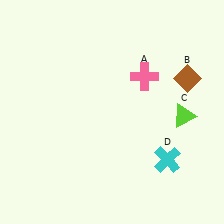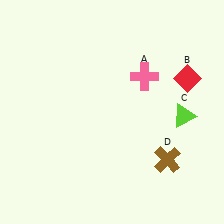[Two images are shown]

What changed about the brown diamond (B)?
In Image 1, B is brown. In Image 2, it changed to red.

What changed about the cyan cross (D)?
In Image 1, D is cyan. In Image 2, it changed to brown.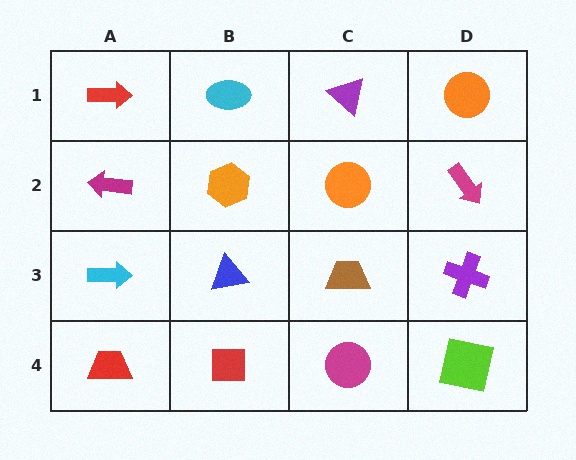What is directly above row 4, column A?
A cyan arrow.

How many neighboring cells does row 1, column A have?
2.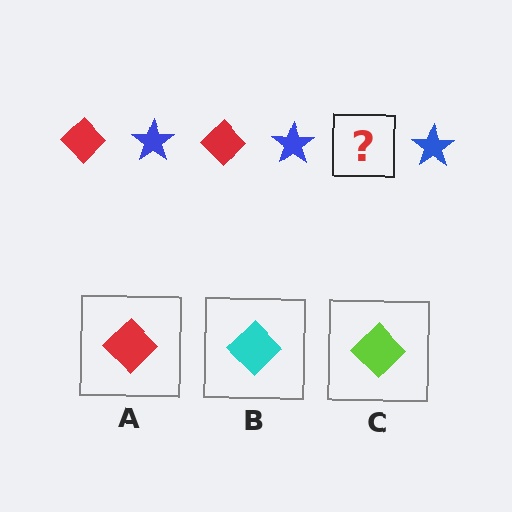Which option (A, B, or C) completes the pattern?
A.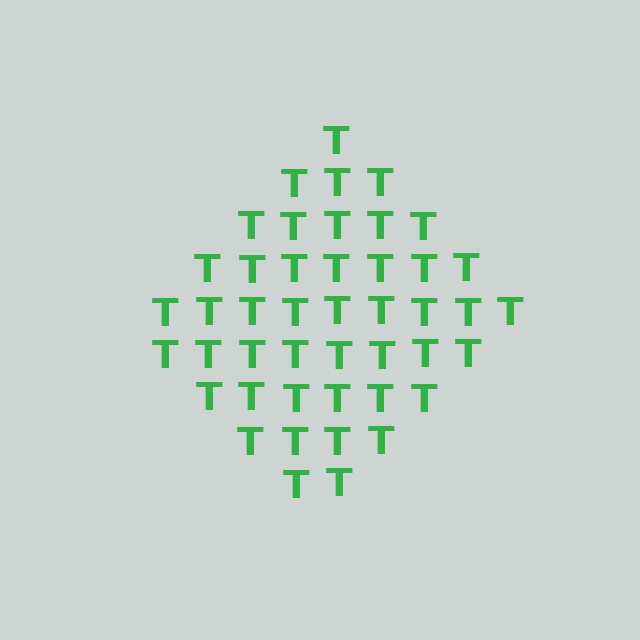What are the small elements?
The small elements are letter T's.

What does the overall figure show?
The overall figure shows a diamond.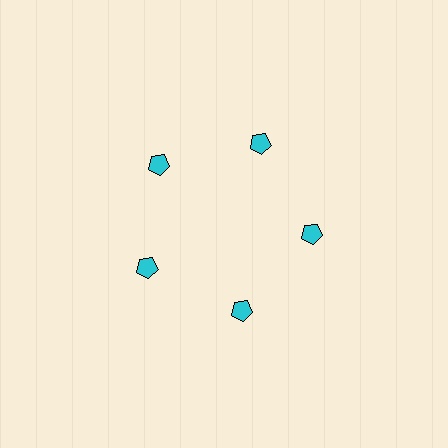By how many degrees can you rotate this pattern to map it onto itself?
The pattern maps onto itself every 72 degrees of rotation.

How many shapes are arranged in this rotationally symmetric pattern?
There are 5 shapes, arranged in 5 groups of 1.